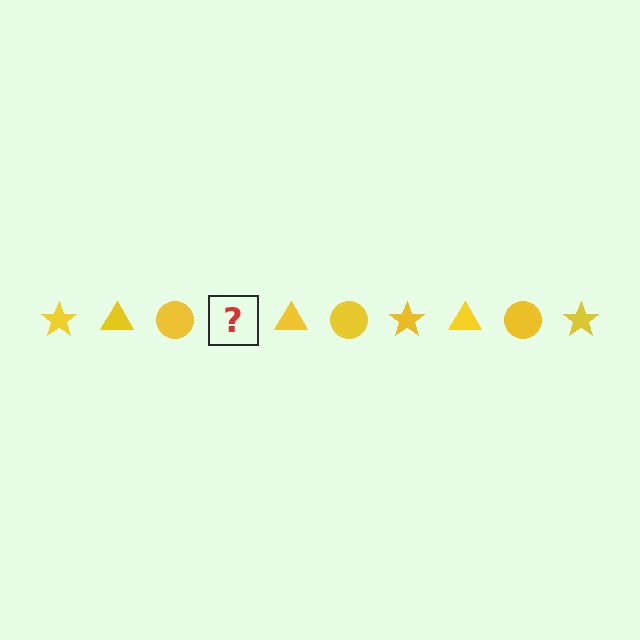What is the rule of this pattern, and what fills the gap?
The rule is that the pattern cycles through star, triangle, circle shapes in yellow. The gap should be filled with a yellow star.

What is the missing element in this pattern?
The missing element is a yellow star.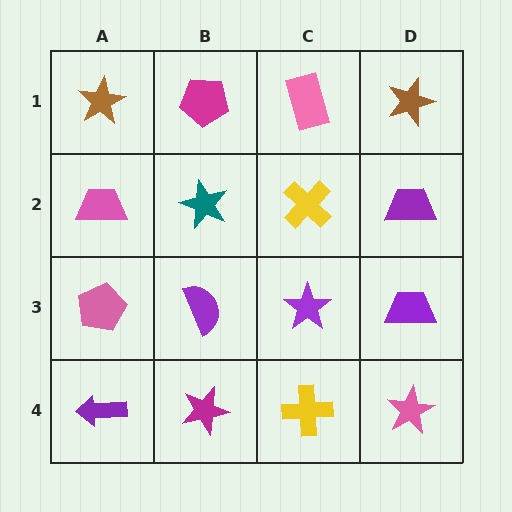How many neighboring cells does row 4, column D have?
2.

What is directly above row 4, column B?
A purple semicircle.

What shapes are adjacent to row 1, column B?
A teal star (row 2, column B), a brown star (row 1, column A), a pink rectangle (row 1, column C).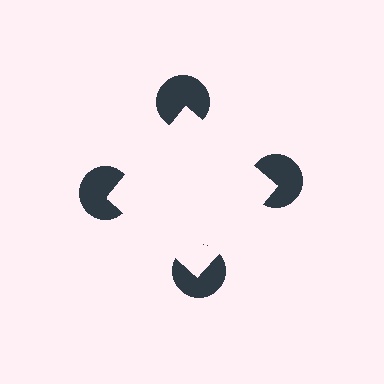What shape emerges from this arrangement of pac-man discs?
An illusory square — its edges are inferred from the aligned wedge cuts in the pac-man discs, not physically drawn.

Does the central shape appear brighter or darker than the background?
It typically appears slightly brighter than the background, even though no actual brightness change is drawn.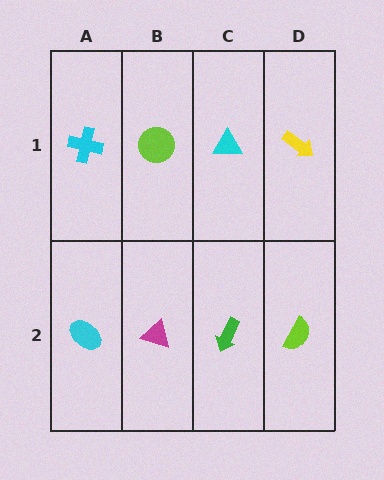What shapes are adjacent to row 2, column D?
A yellow arrow (row 1, column D), a green arrow (row 2, column C).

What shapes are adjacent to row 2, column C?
A cyan triangle (row 1, column C), a magenta triangle (row 2, column B), a lime semicircle (row 2, column D).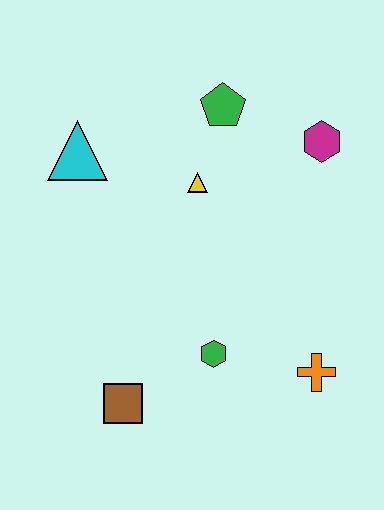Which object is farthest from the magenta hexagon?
The brown square is farthest from the magenta hexagon.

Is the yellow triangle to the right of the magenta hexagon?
No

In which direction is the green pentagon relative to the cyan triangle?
The green pentagon is to the right of the cyan triangle.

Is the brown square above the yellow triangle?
No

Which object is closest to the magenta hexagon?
The green pentagon is closest to the magenta hexagon.